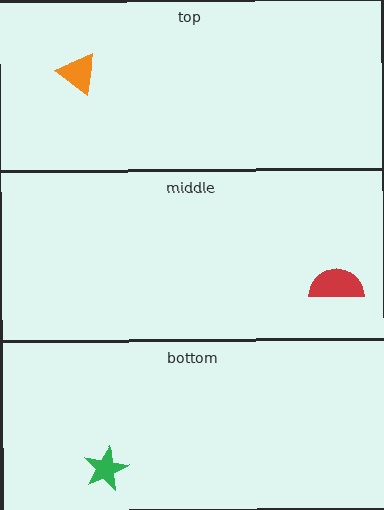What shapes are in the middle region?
The red semicircle.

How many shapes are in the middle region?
1.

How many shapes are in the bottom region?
1.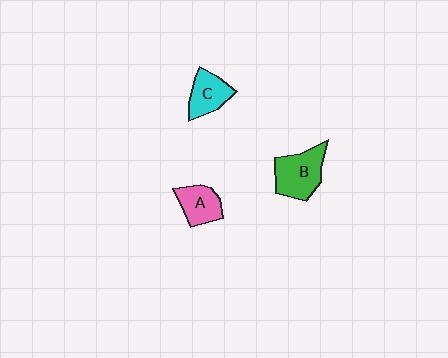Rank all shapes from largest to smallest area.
From largest to smallest: B (green), C (cyan), A (pink).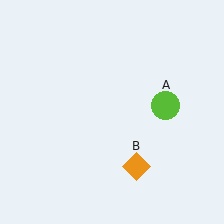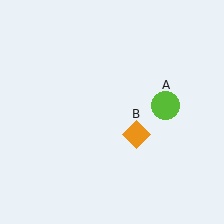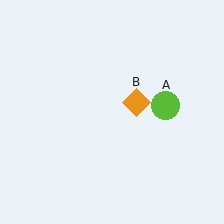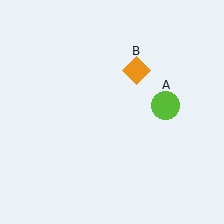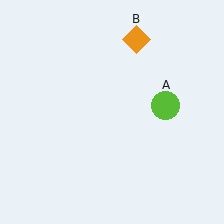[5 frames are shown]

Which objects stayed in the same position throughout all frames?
Lime circle (object A) remained stationary.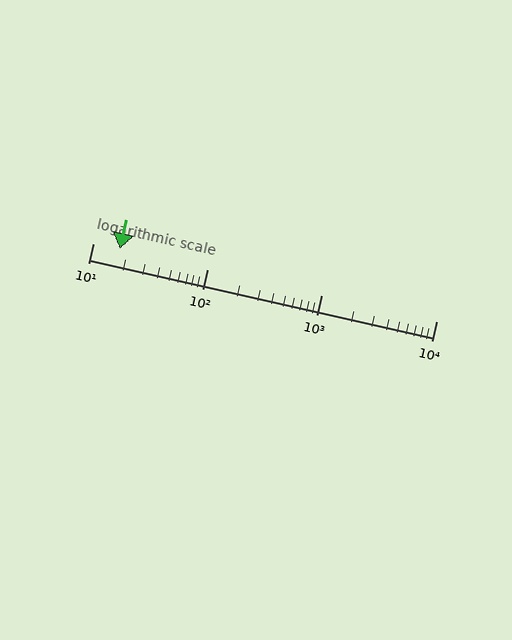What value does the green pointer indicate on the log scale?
The pointer indicates approximately 17.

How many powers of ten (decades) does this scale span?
The scale spans 3 decades, from 10 to 10000.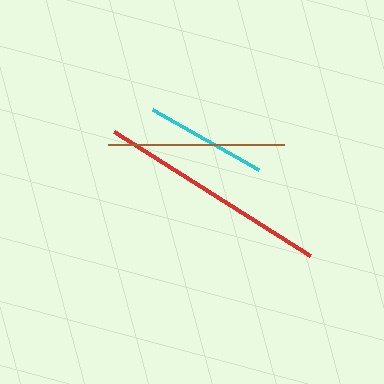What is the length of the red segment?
The red segment is approximately 232 pixels long.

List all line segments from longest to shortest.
From longest to shortest: red, brown, cyan.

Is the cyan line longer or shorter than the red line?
The red line is longer than the cyan line.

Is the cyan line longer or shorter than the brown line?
The brown line is longer than the cyan line.